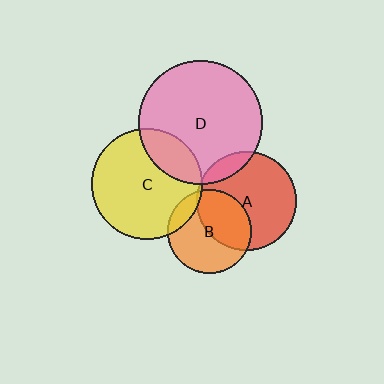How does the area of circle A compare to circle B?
Approximately 1.4 times.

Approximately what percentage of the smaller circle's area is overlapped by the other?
Approximately 15%.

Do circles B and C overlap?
Yes.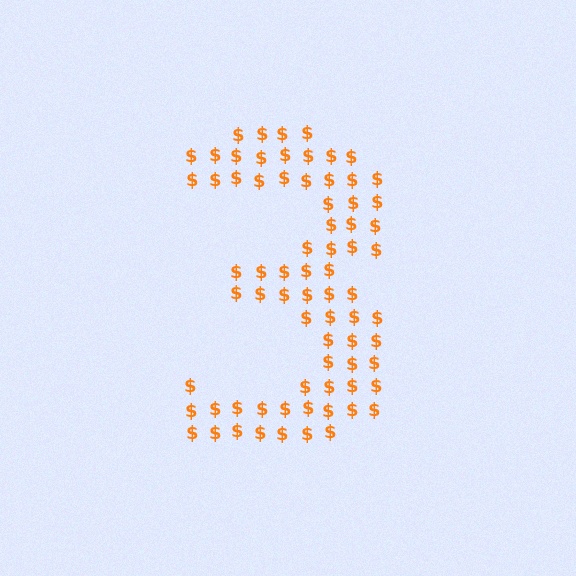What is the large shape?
The large shape is the digit 3.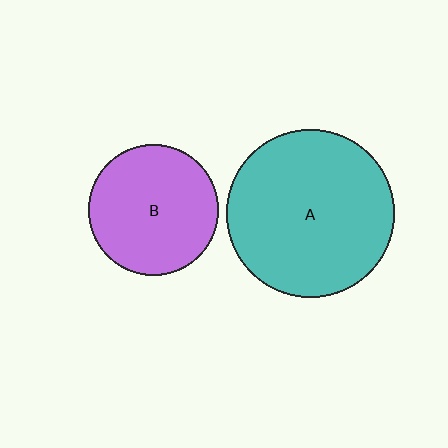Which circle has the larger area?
Circle A (teal).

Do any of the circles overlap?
No, none of the circles overlap.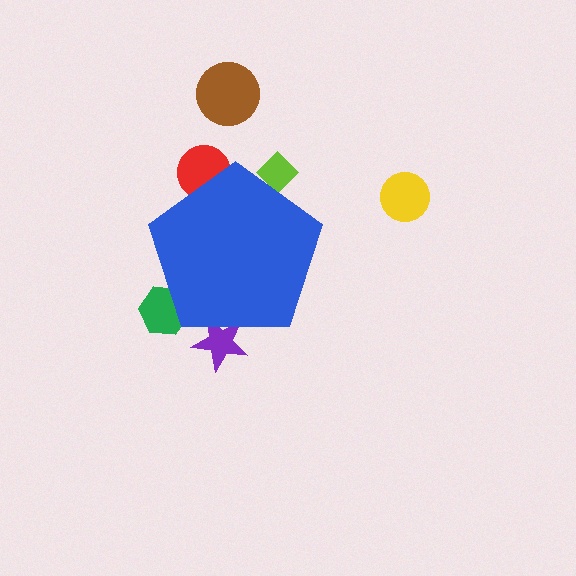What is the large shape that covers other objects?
A blue pentagon.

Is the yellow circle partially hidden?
No, the yellow circle is fully visible.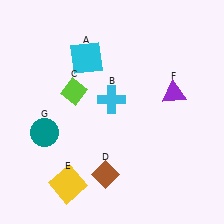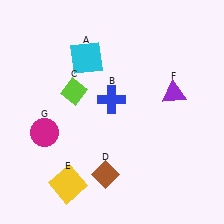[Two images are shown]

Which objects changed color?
B changed from cyan to blue. G changed from teal to magenta.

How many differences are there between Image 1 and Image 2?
There are 2 differences between the two images.